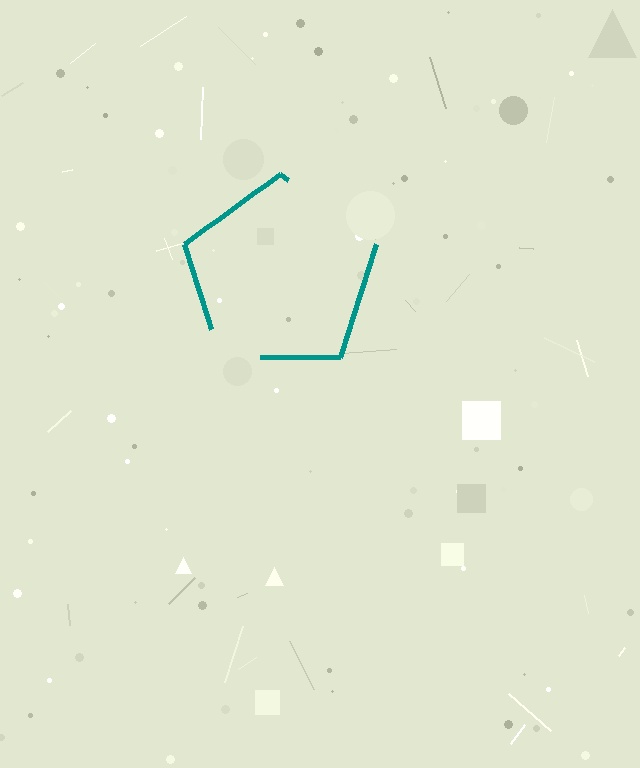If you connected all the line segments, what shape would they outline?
They would outline a pentagon.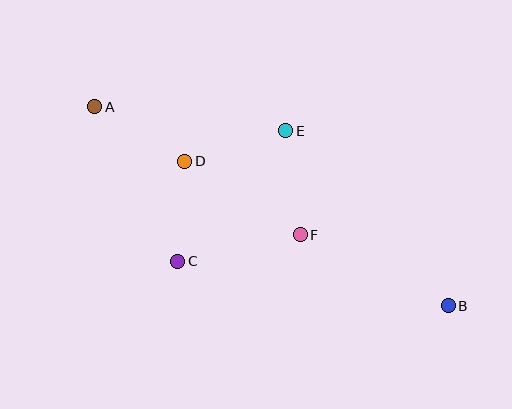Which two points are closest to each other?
Points C and D are closest to each other.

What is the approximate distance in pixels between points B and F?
The distance between B and F is approximately 164 pixels.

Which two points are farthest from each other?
Points A and B are farthest from each other.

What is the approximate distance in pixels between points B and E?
The distance between B and E is approximately 239 pixels.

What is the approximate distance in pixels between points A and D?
The distance between A and D is approximately 106 pixels.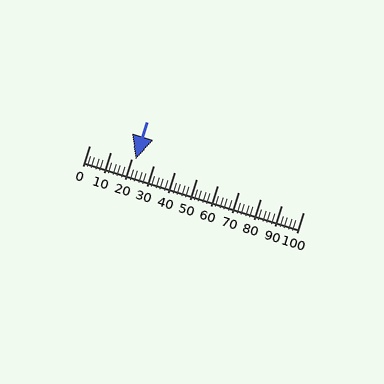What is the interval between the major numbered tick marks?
The major tick marks are spaced 10 units apart.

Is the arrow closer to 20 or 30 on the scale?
The arrow is closer to 20.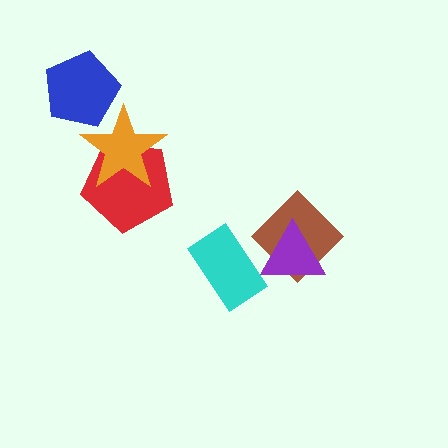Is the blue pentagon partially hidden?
No, no other shape covers it.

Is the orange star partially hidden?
Yes, it is partially covered by another shape.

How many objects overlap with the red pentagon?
1 object overlaps with the red pentagon.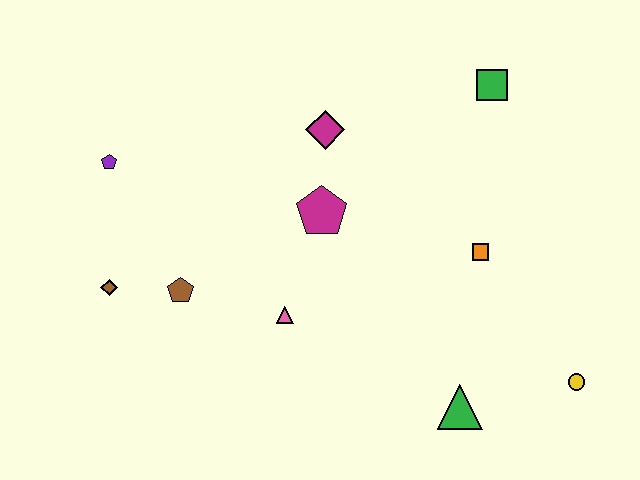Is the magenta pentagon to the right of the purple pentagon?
Yes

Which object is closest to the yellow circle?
The green triangle is closest to the yellow circle.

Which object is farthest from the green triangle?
The purple pentagon is farthest from the green triangle.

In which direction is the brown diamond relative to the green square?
The brown diamond is to the left of the green square.